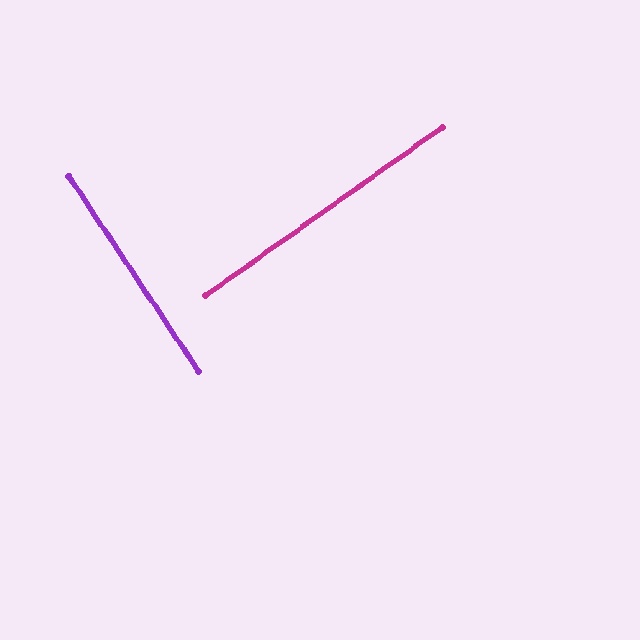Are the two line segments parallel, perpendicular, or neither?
Perpendicular — they meet at approximately 88°.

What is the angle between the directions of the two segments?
Approximately 88 degrees.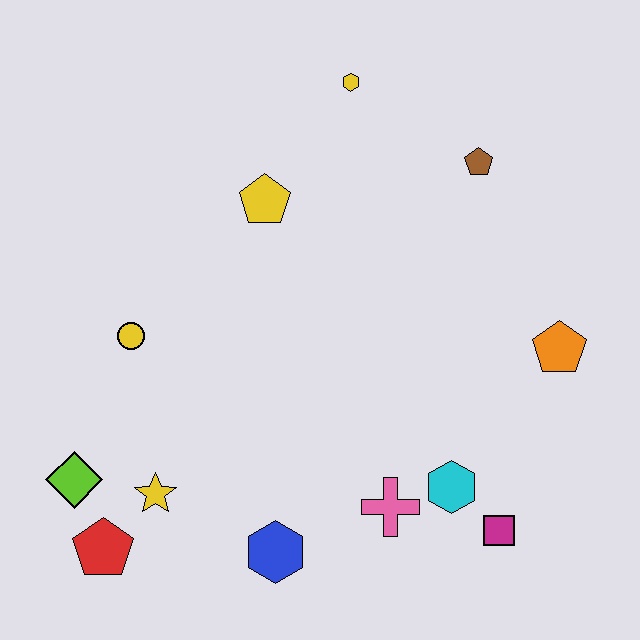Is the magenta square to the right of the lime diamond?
Yes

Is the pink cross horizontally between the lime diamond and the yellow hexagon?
No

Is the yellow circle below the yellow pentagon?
Yes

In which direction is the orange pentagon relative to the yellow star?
The orange pentagon is to the right of the yellow star.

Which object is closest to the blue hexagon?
The pink cross is closest to the blue hexagon.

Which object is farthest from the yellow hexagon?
The red pentagon is farthest from the yellow hexagon.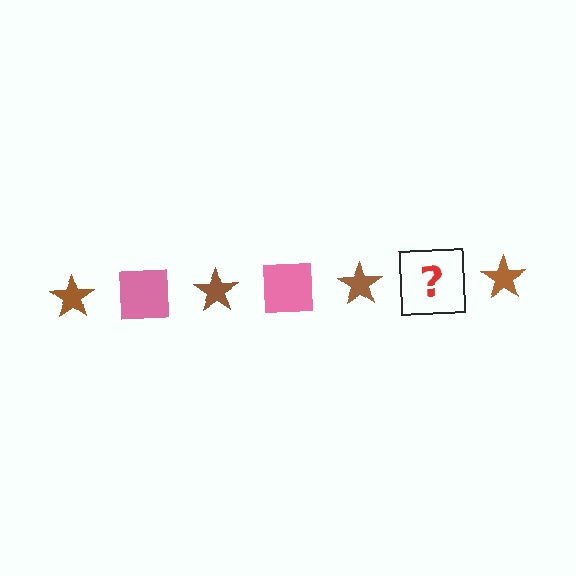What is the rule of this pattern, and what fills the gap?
The rule is that the pattern alternates between brown star and pink square. The gap should be filled with a pink square.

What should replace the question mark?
The question mark should be replaced with a pink square.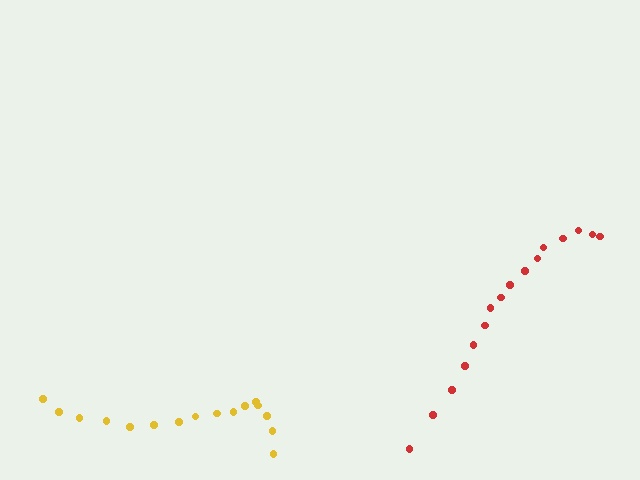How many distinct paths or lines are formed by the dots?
There are 2 distinct paths.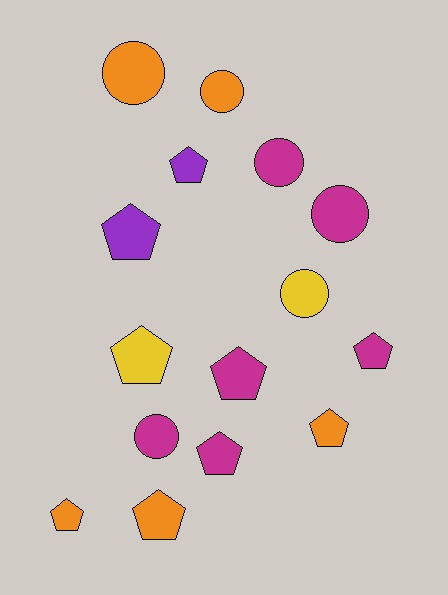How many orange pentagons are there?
There are 3 orange pentagons.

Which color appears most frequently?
Magenta, with 6 objects.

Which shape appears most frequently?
Pentagon, with 9 objects.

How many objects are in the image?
There are 15 objects.